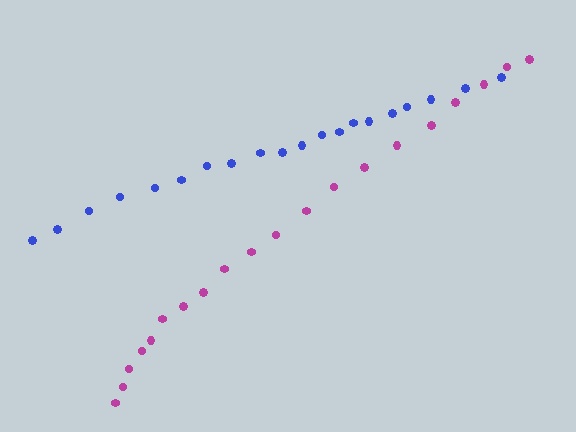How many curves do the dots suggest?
There are 2 distinct paths.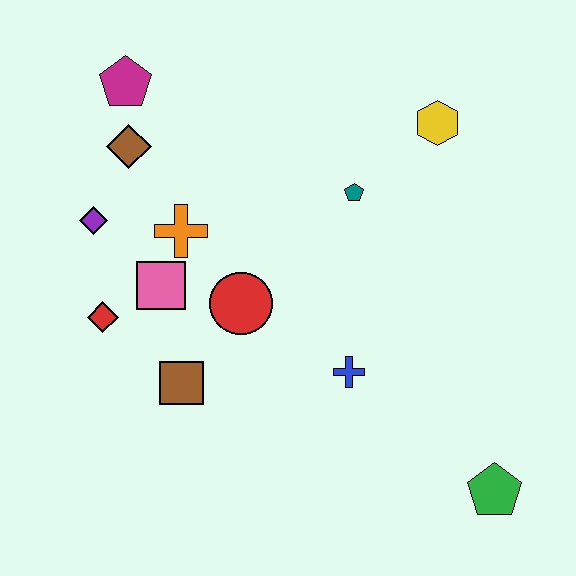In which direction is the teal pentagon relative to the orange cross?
The teal pentagon is to the right of the orange cross.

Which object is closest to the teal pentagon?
The yellow hexagon is closest to the teal pentagon.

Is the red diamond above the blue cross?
Yes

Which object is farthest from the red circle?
The green pentagon is farthest from the red circle.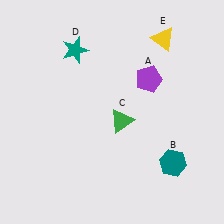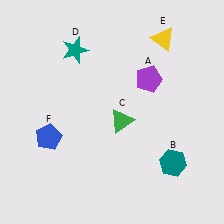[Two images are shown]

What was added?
A blue pentagon (F) was added in Image 2.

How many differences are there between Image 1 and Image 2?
There is 1 difference between the two images.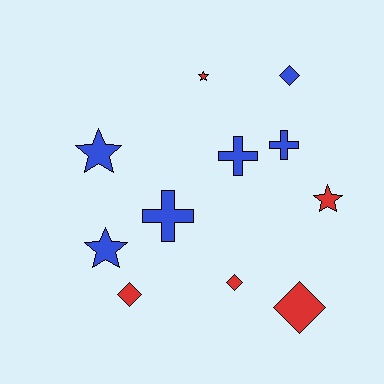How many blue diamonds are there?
There is 1 blue diamond.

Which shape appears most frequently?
Diamond, with 4 objects.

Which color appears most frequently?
Blue, with 6 objects.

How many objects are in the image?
There are 11 objects.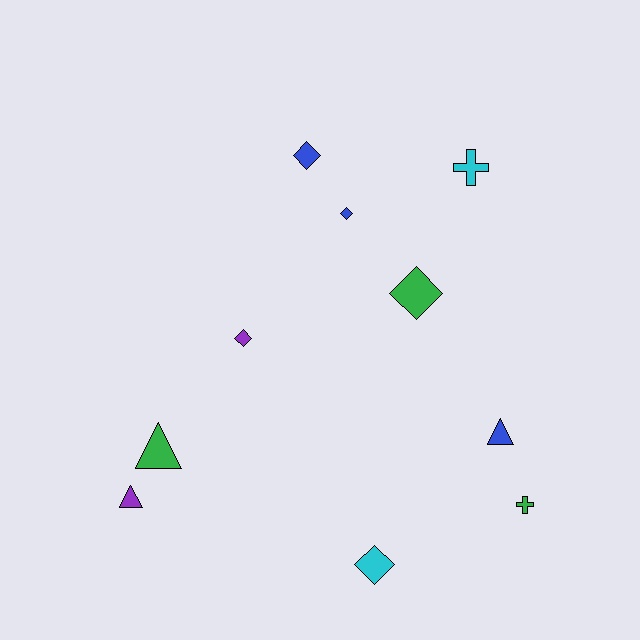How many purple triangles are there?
There is 1 purple triangle.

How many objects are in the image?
There are 10 objects.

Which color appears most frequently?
Blue, with 3 objects.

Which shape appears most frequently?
Diamond, with 5 objects.